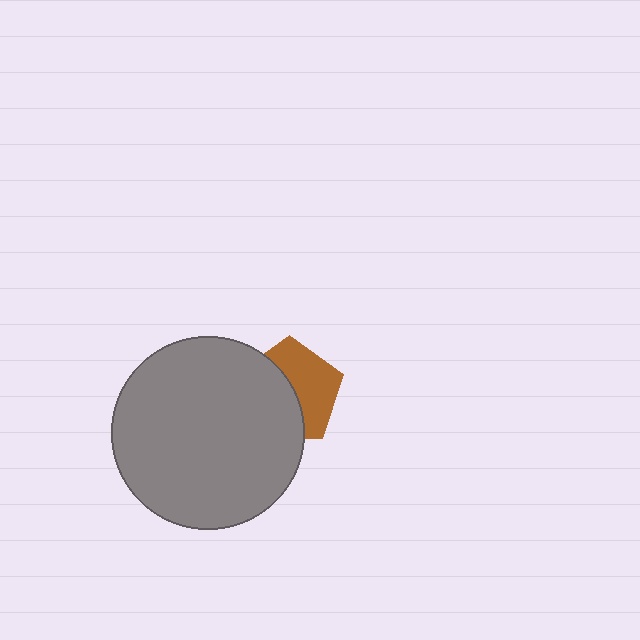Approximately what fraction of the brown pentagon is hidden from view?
Roughly 52% of the brown pentagon is hidden behind the gray circle.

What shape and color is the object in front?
The object in front is a gray circle.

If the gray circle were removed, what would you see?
You would see the complete brown pentagon.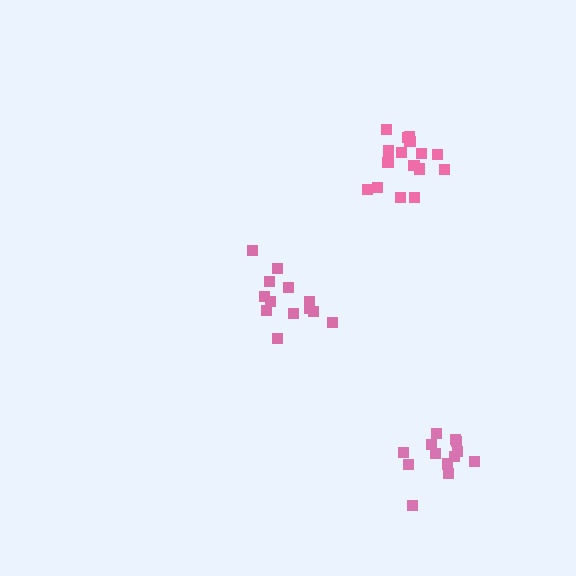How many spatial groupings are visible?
There are 3 spatial groupings.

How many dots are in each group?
Group 1: 13 dots, Group 2: 16 dots, Group 3: 13 dots (42 total).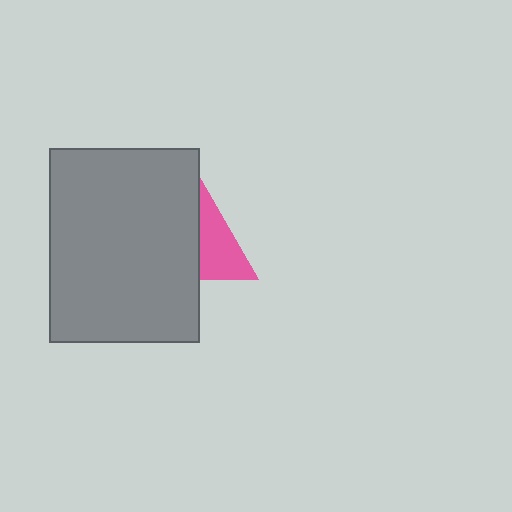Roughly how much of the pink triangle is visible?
About half of it is visible (roughly 47%).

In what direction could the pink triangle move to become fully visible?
The pink triangle could move right. That would shift it out from behind the gray rectangle entirely.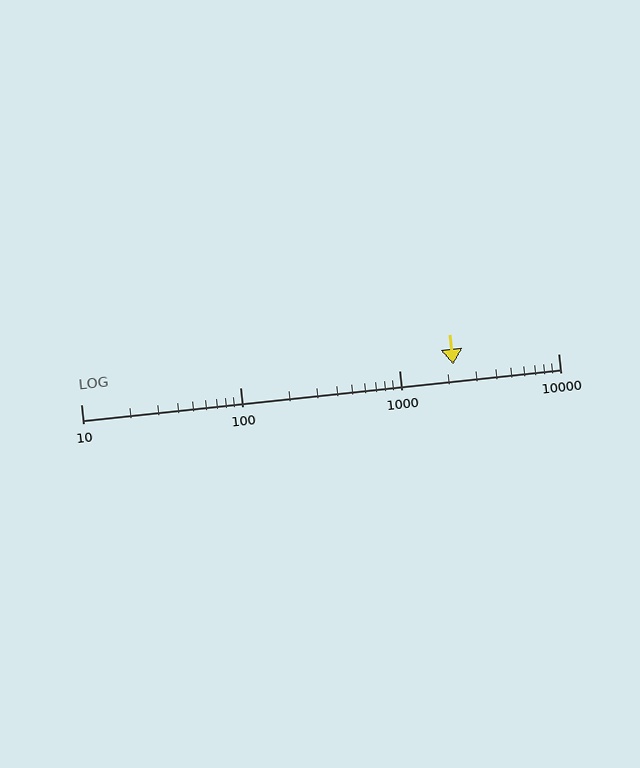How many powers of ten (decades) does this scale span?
The scale spans 3 decades, from 10 to 10000.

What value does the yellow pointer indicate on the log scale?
The pointer indicates approximately 2200.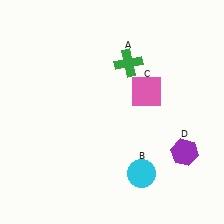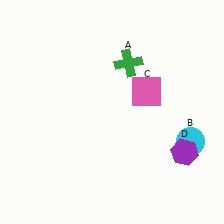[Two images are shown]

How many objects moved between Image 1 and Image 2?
1 object moved between the two images.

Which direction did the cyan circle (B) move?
The cyan circle (B) moved right.